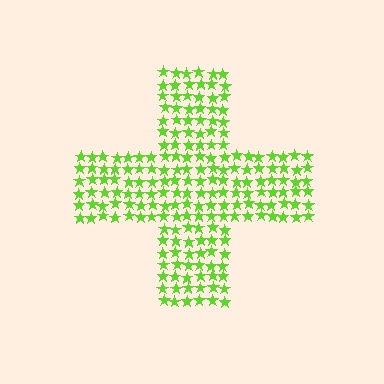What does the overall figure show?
The overall figure shows a cross.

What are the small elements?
The small elements are stars.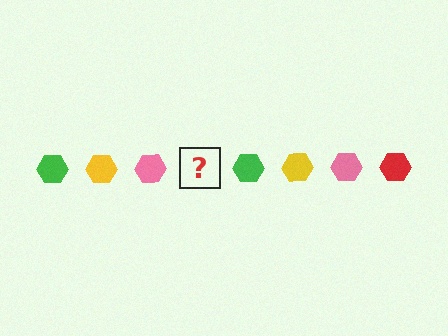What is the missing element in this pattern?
The missing element is a red hexagon.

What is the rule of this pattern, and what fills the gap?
The rule is that the pattern cycles through green, yellow, pink, red hexagons. The gap should be filled with a red hexagon.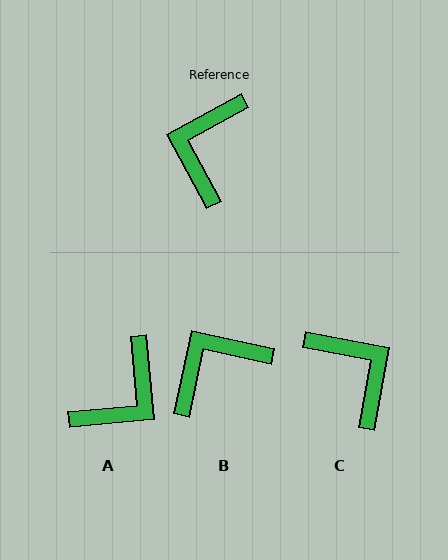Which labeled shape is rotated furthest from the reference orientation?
A, about 157 degrees away.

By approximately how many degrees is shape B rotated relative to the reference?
Approximately 41 degrees clockwise.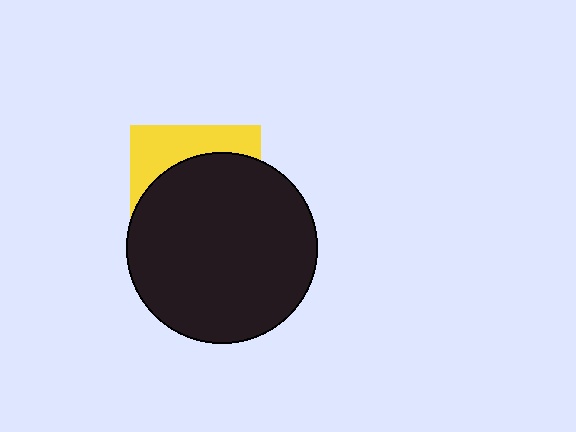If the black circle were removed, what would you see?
You would see the complete yellow square.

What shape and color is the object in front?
The object in front is a black circle.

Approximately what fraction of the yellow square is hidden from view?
Roughly 69% of the yellow square is hidden behind the black circle.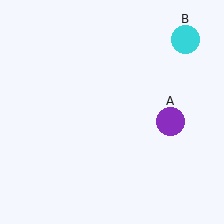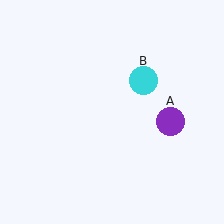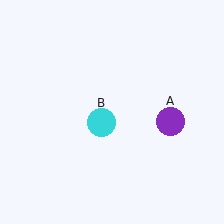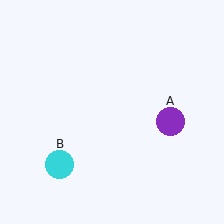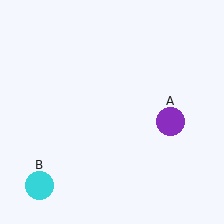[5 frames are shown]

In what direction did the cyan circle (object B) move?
The cyan circle (object B) moved down and to the left.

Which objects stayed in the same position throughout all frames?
Purple circle (object A) remained stationary.